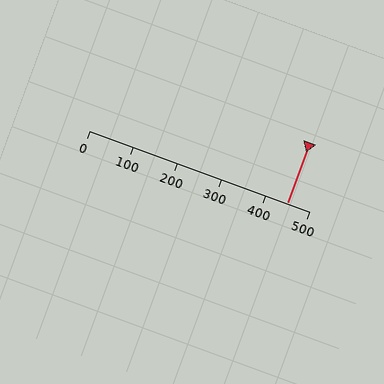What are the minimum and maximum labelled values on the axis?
The axis runs from 0 to 500.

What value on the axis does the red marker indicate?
The marker indicates approximately 450.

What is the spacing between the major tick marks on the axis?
The major ticks are spaced 100 apart.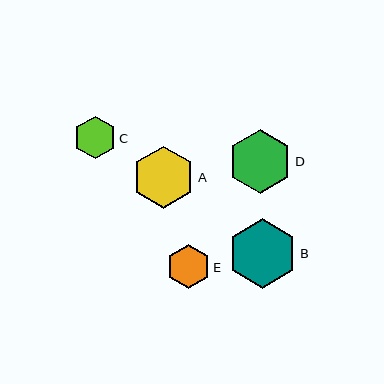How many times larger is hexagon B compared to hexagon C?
Hexagon B is approximately 1.6 times the size of hexagon C.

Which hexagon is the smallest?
Hexagon C is the smallest with a size of approximately 43 pixels.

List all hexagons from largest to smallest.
From largest to smallest: B, D, A, E, C.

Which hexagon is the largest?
Hexagon B is the largest with a size of approximately 69 pixels.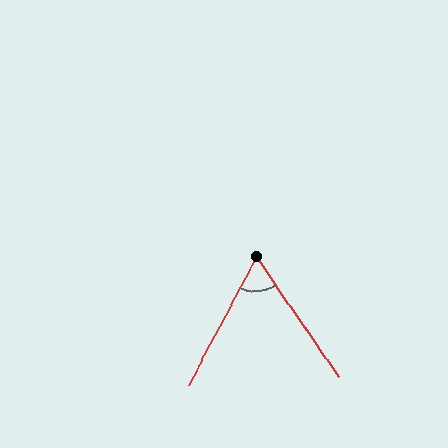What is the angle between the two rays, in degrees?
Approximately 62 degrees.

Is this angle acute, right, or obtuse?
It is acute.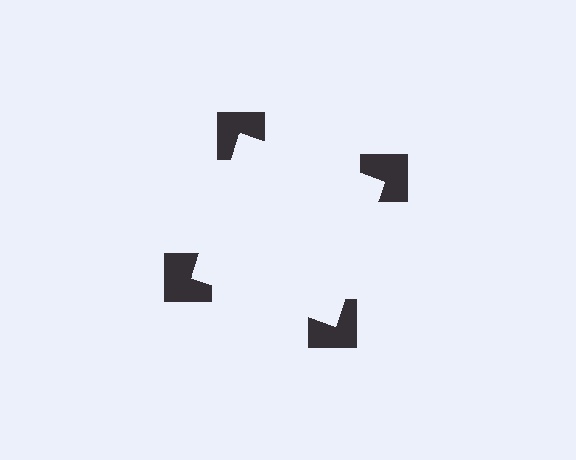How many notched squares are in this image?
There are 4 — one at each vertex of the illusory square.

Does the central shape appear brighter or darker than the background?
It typically appears slightly brighter than the background, even though no actual brightness change is drawn.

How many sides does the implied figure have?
4 sides.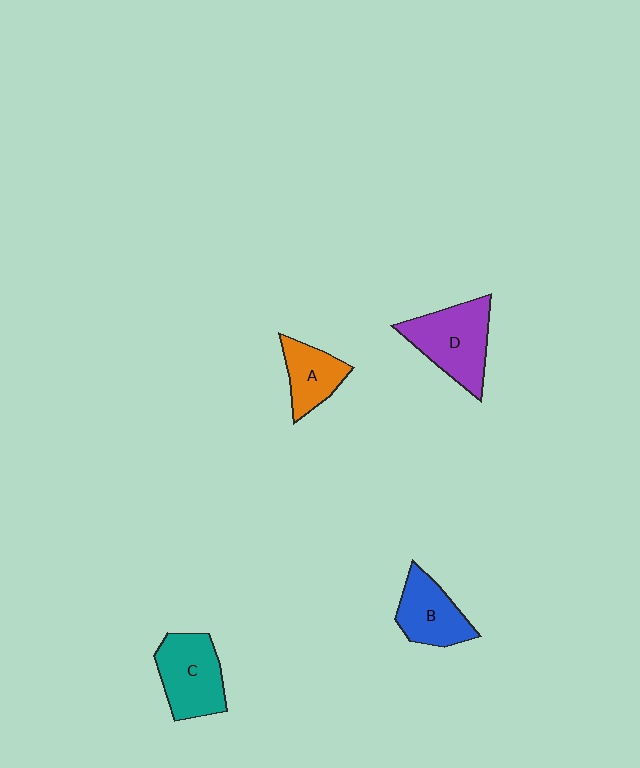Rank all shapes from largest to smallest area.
From largest to smallest: D (purple), C (teal), B (blue), A (orange).